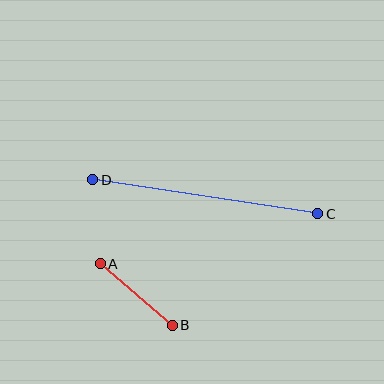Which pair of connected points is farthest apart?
Points C and D are farthest apart.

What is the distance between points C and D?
The distance is approximately 227 pixels.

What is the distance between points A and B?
The distance is approximately 95 pixels.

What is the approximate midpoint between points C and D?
The midpoint is at approximately (205, 197) pixels.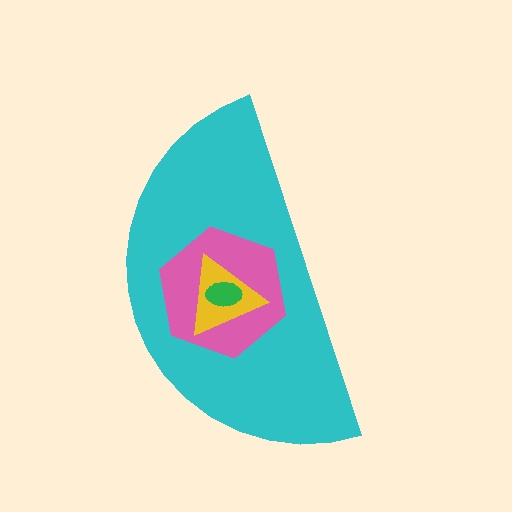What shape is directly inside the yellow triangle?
The green ellipse.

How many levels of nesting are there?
4.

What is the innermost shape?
The green ellipse.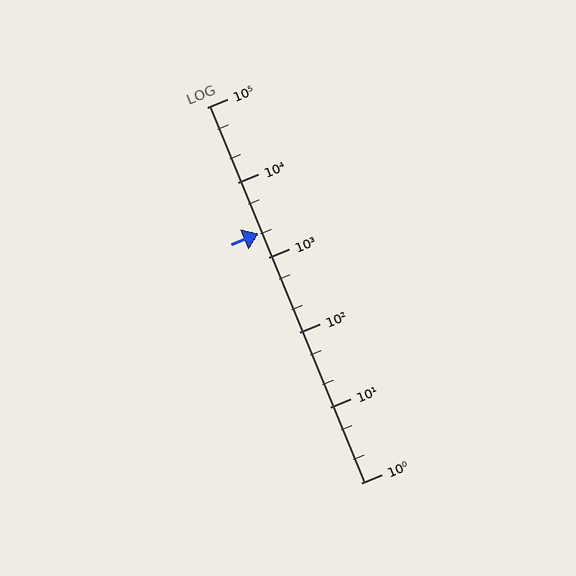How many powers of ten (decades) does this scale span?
The scale spans 5 decades, from 1 to 100000.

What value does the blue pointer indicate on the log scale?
The pointer indicates approximately 2100.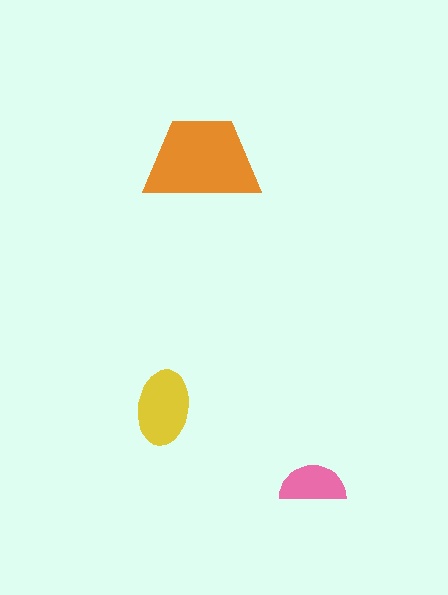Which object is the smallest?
The pink semicircle.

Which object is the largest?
The orange trapezoid.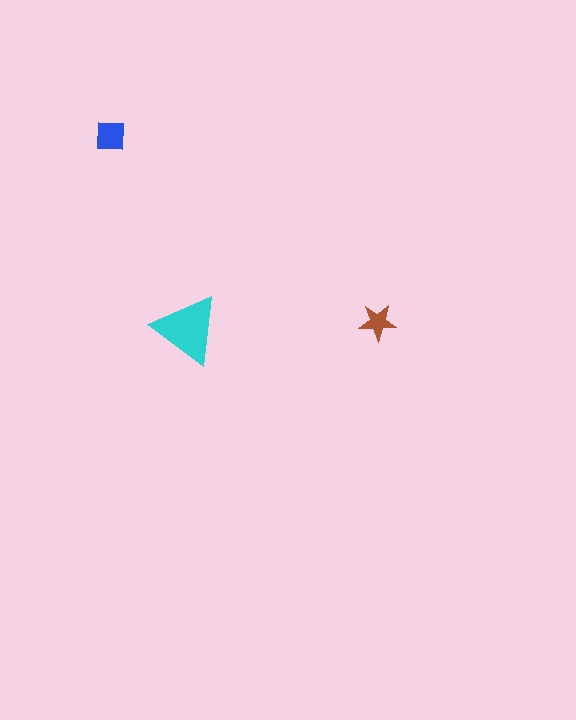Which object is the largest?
The cyan triangle.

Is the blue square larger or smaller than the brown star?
Larger.